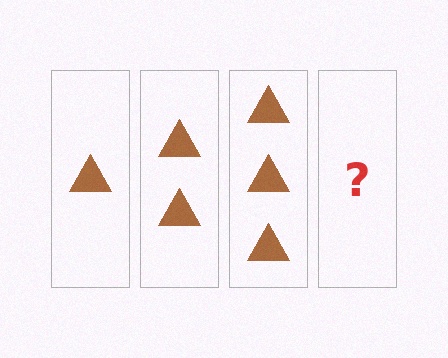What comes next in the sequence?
The next element should be 4 triangles.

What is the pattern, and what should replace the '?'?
The pattern is that each step adds one more triangle. The '?' should be 4 triangles.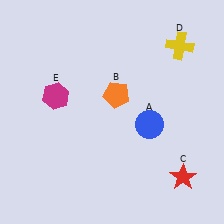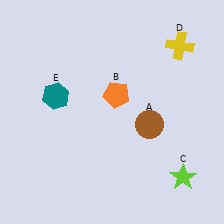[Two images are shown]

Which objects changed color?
A changed from blue to brown. C changed from red to lime. E changed from magenta to teal.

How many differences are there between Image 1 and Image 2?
There are 3 differences between the two images.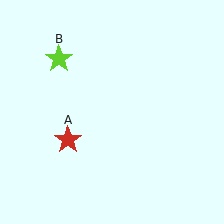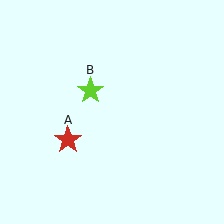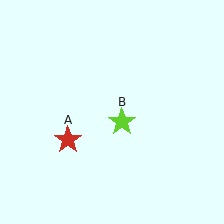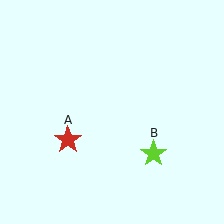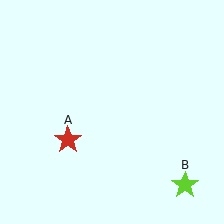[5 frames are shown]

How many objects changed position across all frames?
1 object changed position: lime star (object B).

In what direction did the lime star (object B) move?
The lime star (object B) moved down and to the right.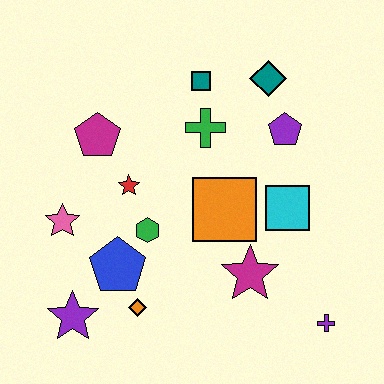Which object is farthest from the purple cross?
The magenta pentagon is farthest from the purple cross.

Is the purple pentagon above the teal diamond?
No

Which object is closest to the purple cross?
The magenta star is closest to the purple cross.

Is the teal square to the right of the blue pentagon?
Yes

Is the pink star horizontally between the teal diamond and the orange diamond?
No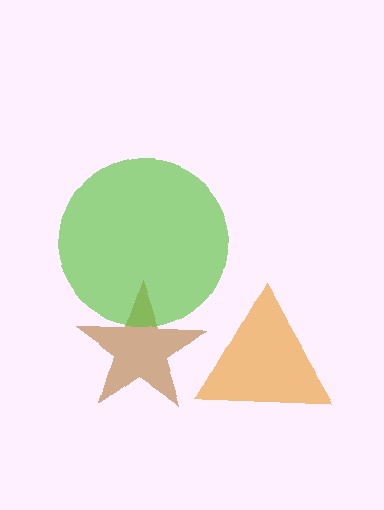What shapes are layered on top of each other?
The layered shapes are: an orange triangle, a brown star, a lime circle.